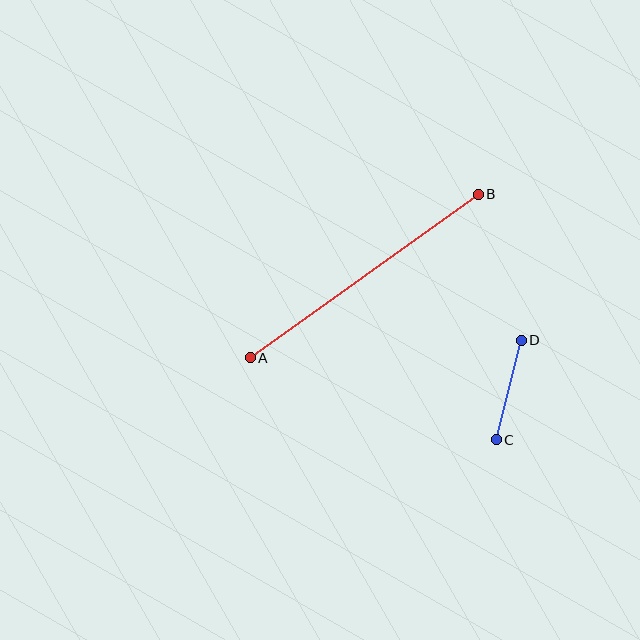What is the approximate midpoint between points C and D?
The midpoint is at approximately (509, 390) pixels.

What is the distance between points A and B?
The distance is approximately 280 pixels.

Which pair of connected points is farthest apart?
Points A and B are farthest apart.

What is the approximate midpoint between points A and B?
The midpoint is at approximately (364, 276) pixels.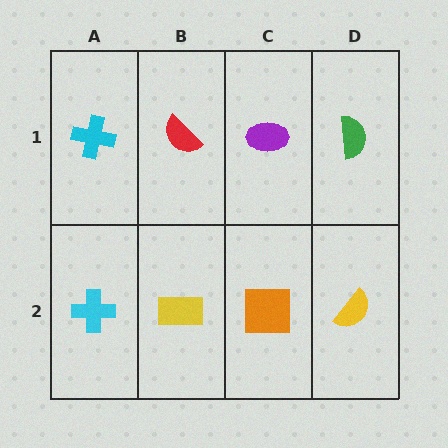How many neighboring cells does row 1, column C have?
3.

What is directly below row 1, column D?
A yellow semicircle.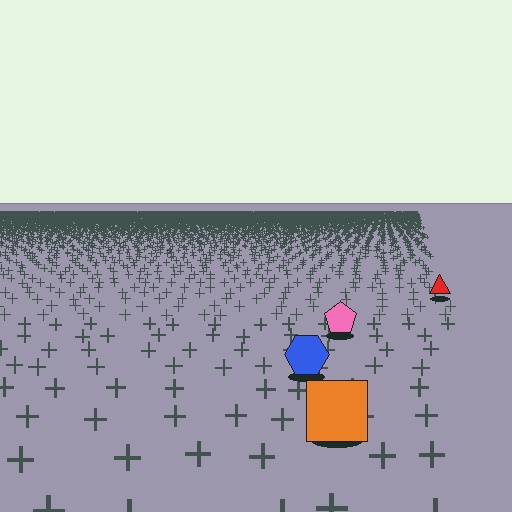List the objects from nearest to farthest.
From nearest to farthest: the orange square, the blue hexagon, the pink pentagon, the red triangle.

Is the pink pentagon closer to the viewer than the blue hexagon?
No. The blue hexagon is closer — you can tell from the texture gradient: the ground texture is coarser near it.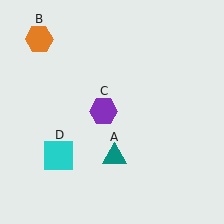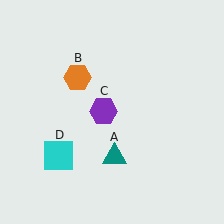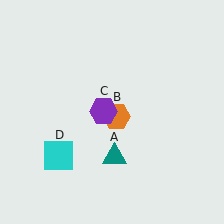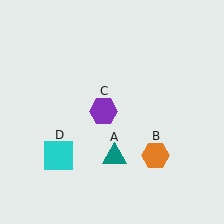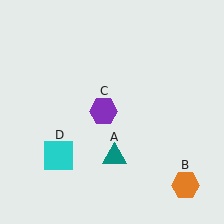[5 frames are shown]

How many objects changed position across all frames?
1 object changed position: orange hexagon (object B).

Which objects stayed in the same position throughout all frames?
Teal triangle (object A) and purple hexagon (object C) and cyan square (object D) remained stationary.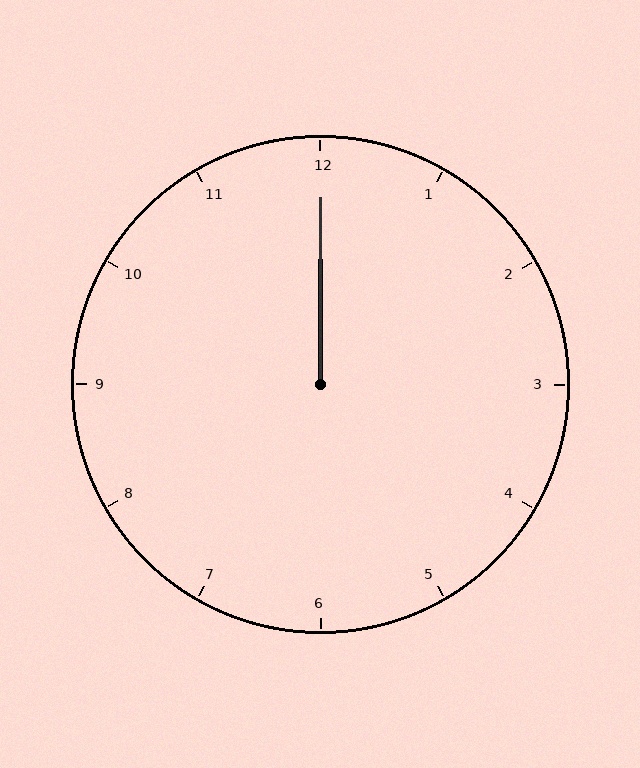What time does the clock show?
12:00.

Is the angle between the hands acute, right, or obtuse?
It is acute.